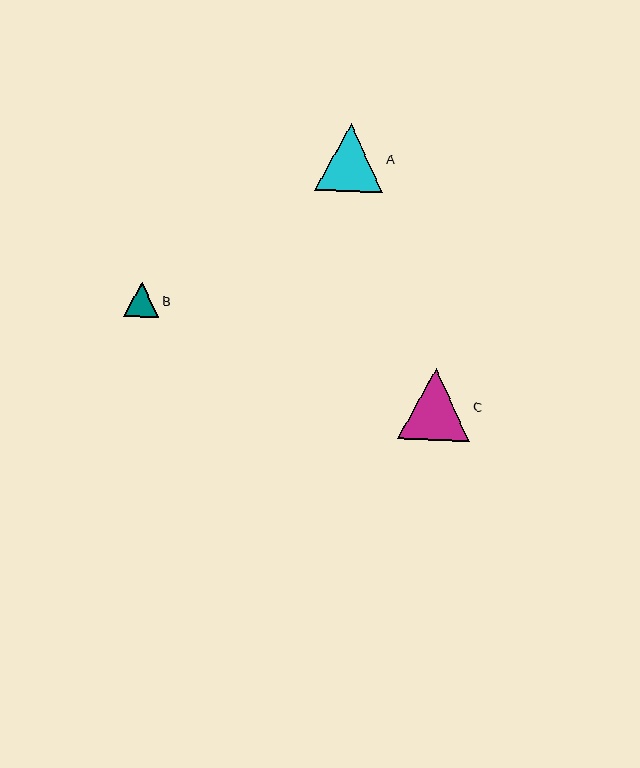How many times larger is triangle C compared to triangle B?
Triangle C is approximately 2.0 times the size of triangle B.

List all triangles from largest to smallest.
From largest to smallest: C, A, B.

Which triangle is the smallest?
Triangle B is the smallest with a size of approximately 35 pixels.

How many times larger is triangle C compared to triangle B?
Triangle C is approximately 2.0 times the size of triangle B.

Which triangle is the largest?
Triangle C is the largest with a size of approximately 72 pixels.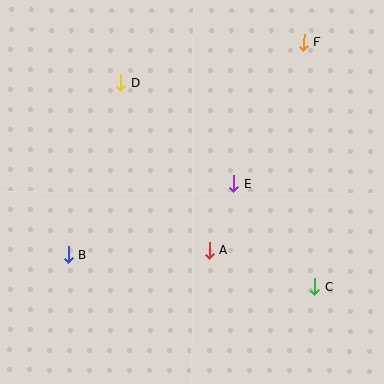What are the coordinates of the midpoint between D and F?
The midpoint between D and F is at (212, 63).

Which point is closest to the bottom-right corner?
Point C is closest to the bottom-right corner.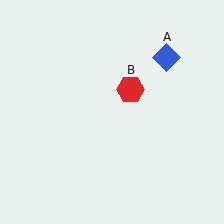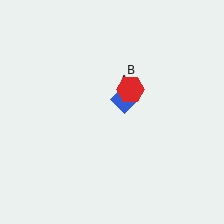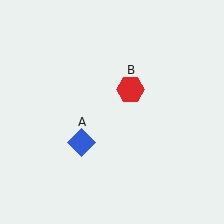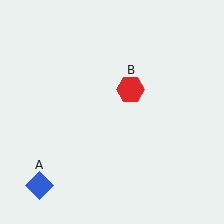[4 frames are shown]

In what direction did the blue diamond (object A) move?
The blue diamond (object A) moved down and to the left.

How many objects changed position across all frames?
1 object changed position: blue diamond (object A).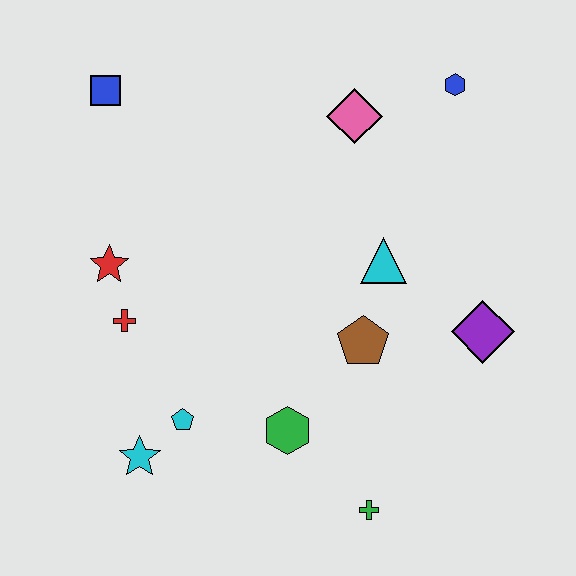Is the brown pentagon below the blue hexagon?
Yes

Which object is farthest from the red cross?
The blue hexagon is farthest from the red cross.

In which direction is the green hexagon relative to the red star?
The green hexagon is to the right of the red star.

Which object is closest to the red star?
The red cross is closest to the red star.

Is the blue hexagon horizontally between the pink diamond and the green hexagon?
No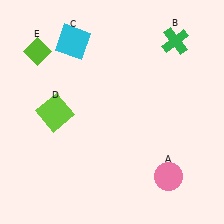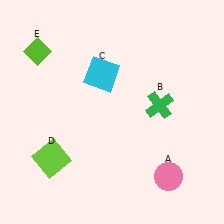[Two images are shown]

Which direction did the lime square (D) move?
The lime square (D) moved down.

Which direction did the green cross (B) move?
The green cross (B) moved down.